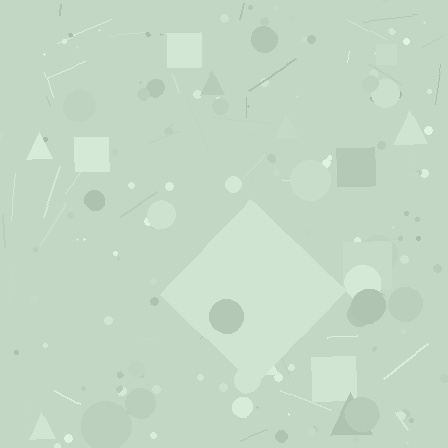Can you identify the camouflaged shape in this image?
The camouflaged shape is a diamond.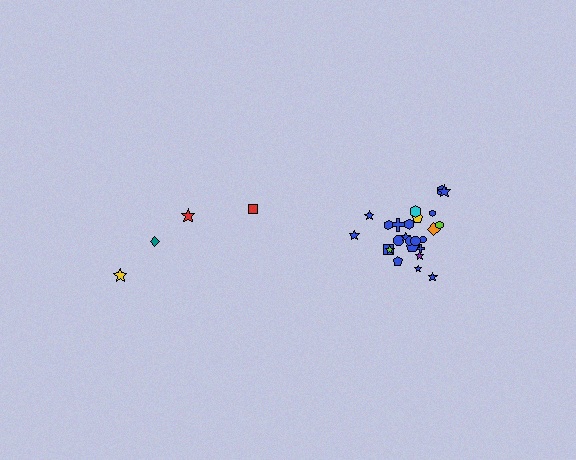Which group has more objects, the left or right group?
The right group.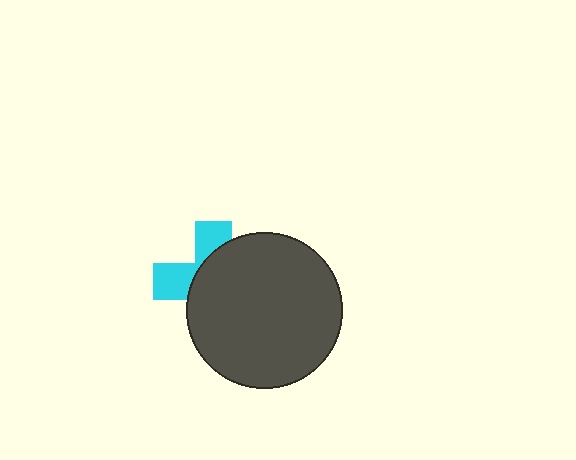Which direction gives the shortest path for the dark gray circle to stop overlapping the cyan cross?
Moving right gives the shortest separation.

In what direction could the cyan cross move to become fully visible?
The cyan cross could move left. That would shift it out from behind the dark gray circle entirely.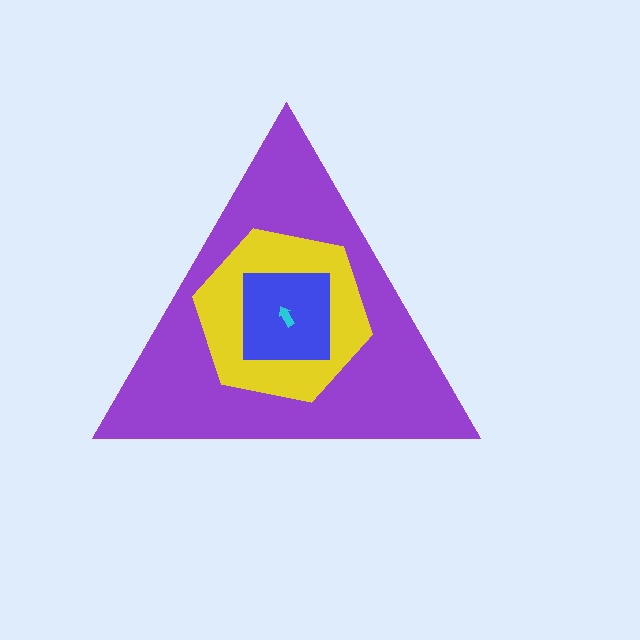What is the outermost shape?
The purple triangle.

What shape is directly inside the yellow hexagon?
The blue square.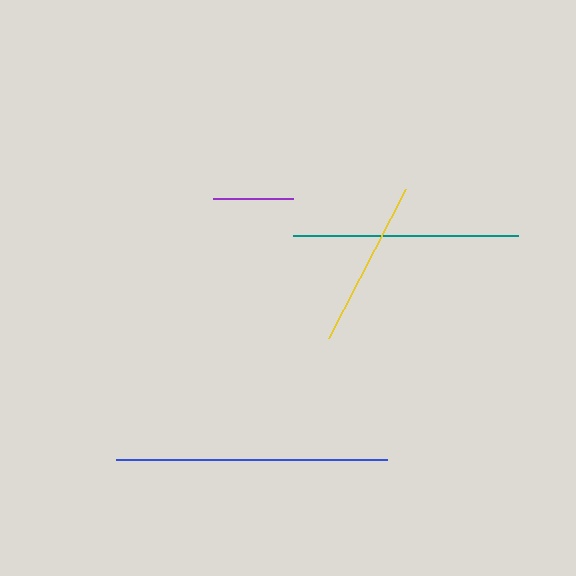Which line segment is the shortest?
The purple line is the shortest at approximately 80 pixels.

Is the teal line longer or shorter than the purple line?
The teal line is longer than the purple line.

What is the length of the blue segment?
The blue segment is approximately 271 pixels long.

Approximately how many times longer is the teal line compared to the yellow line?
The teal line is approximately 1.3 times the length of the yellow line.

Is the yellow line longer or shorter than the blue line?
The blue line is longer than the yellow line.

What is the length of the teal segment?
The teal segment is approximately 225 pixels long.